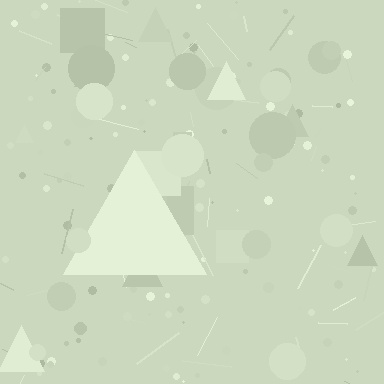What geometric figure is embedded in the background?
A triangle is embedded in the background.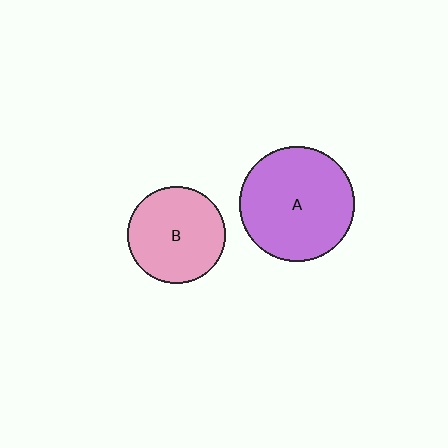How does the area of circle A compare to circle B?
Approximately 1.4 times.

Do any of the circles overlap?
No, none of the circles overlap.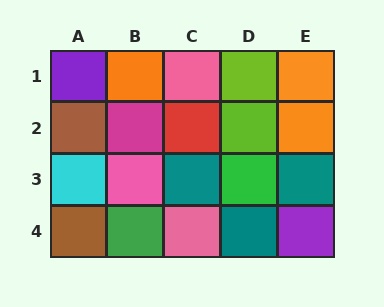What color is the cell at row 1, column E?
Orange.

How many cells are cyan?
1 cell is cyan.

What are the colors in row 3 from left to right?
Cyan, pink, teal, green, teal.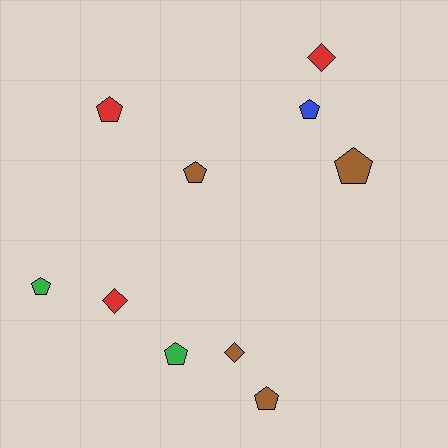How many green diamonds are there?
There are no green diamonds.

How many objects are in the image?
There are 10 objects.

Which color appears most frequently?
Brown, with 4 objects.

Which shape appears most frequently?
Pentagon, with 7 objects.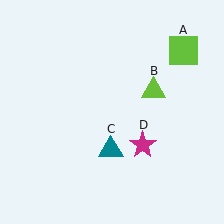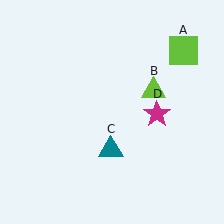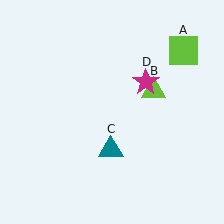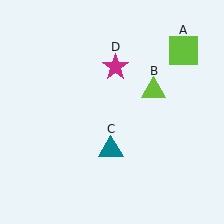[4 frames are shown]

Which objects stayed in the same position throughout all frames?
Lime square (object A) and lime triangle (object B) and teal triangle (object C) remained stationary.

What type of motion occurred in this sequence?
The magenta star (object D) rotated counterclockwise around the center of the scene.